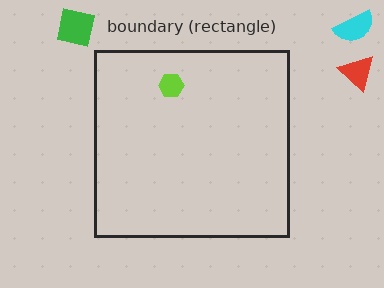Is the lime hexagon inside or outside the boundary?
Inside.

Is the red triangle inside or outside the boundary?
Outside.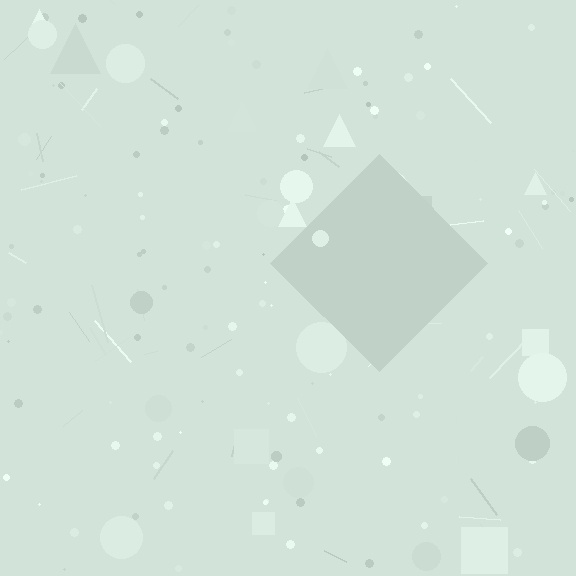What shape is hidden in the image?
A diamond is hidden in the image.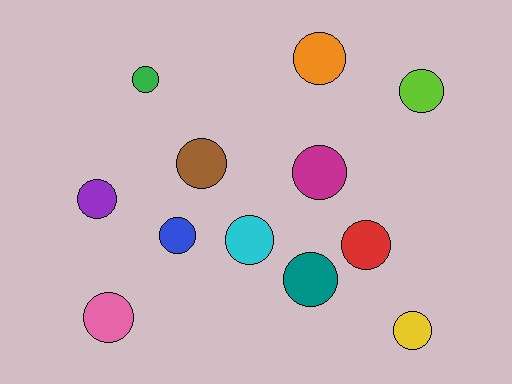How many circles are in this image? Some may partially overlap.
There are 12 circles.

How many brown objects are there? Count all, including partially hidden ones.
There is 1 brown object.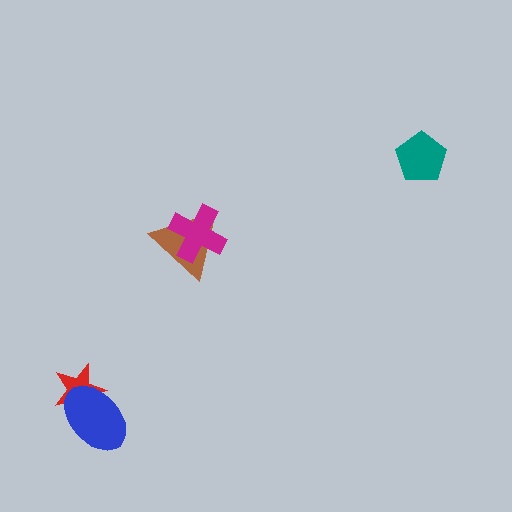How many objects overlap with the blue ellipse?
1 object overlaps with the blue ellipse.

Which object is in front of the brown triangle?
The magenta cross is in front of the brown triangle.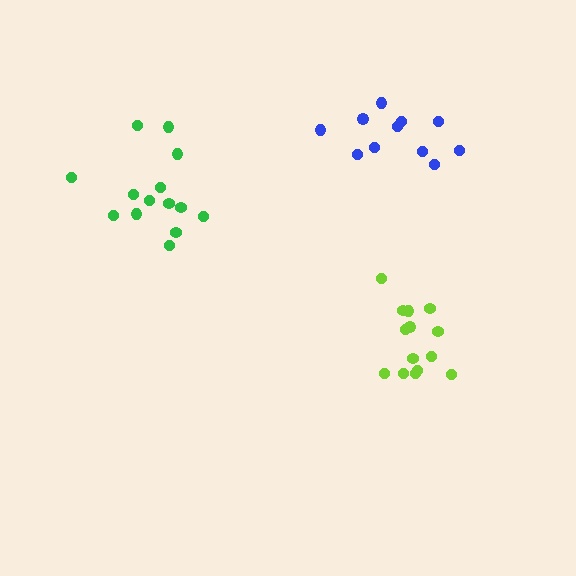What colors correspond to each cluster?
The clusters are colored: green, lime, blue.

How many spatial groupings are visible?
There are 3 spatial groupings.